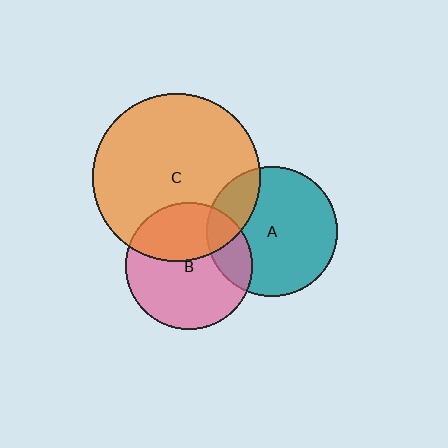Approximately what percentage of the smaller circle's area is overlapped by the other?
Approximately 35%.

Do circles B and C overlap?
Yes.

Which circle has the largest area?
Circle C (orange).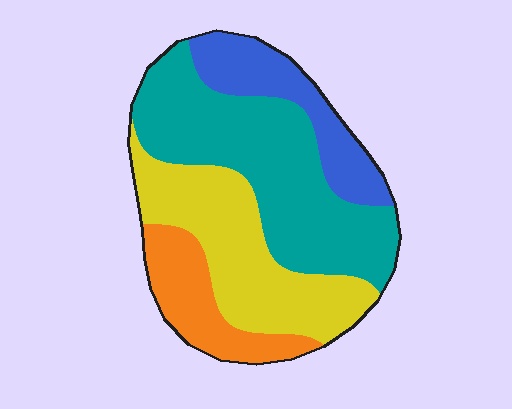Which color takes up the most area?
Teal, at roughly 40%.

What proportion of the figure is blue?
Blue covers roughly 15% of the figure.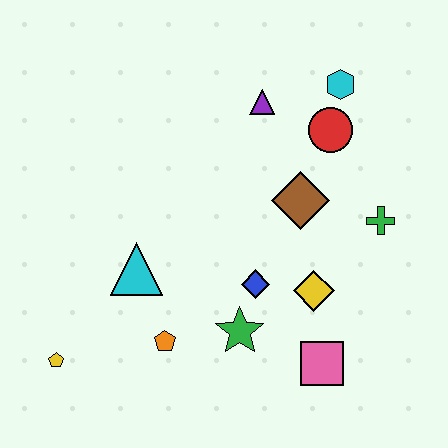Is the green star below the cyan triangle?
Yes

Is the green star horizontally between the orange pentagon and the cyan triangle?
No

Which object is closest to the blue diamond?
The green star is closest to the blue diamond.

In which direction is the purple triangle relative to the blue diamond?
The purple triangle is above the blue diamond.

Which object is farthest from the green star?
The cyan hexagon is farthest from the green star.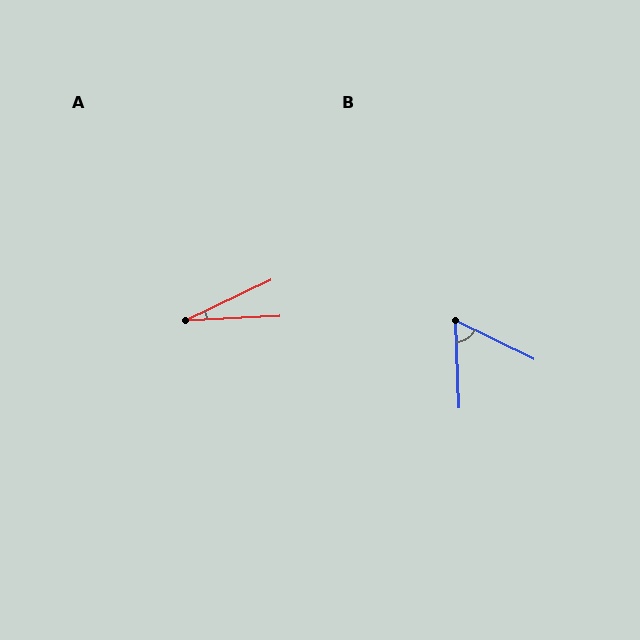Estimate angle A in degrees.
Approximately 22 degrees.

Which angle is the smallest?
A, at approximately 22 degrees.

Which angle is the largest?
B, at approximately 62 degrees.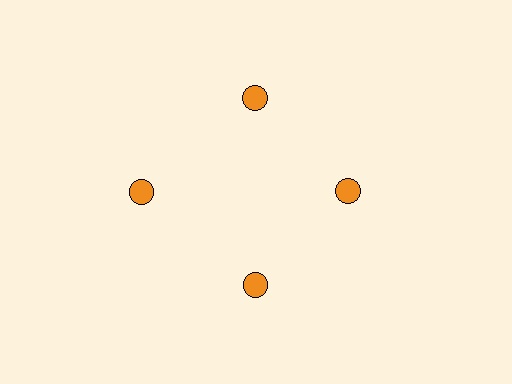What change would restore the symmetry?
The symmetry would be restored by moving it inward, back onto the ring so that all 4 circles sit at equal angles and equal distance from the center.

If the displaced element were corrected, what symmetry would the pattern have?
It would have 4-fold rotational symmetry — the pattern would map onto itself every 90 degrees.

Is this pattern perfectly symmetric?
No. The 4 orange circles are arranged in a ring, but one element near the 9 o'clock position is pushed outward from the center, breaking the 4-fold rotational symmetry.